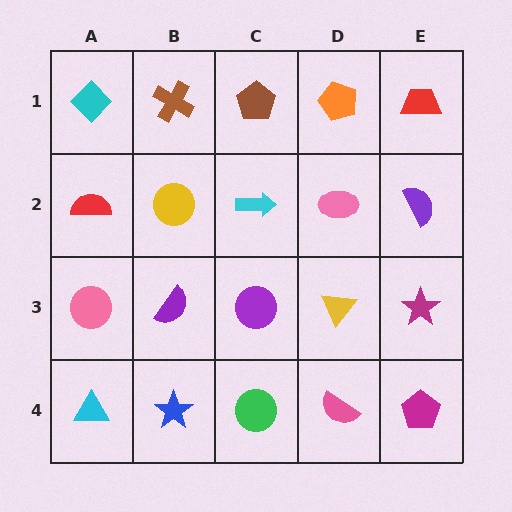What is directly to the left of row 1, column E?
An orange pentagon.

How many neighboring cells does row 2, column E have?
3.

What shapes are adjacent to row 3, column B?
A yellow circle (row 2, column B), a blue star (row 4, column B), a pink circle (row 3, column A), a purple circle (row 3, column C).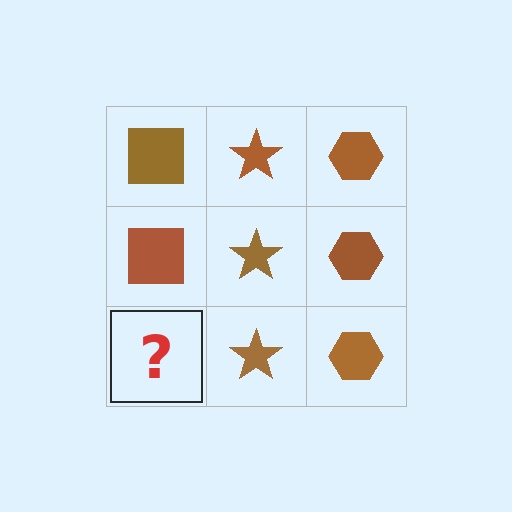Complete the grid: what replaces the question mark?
The question mark should be replaced with a brown square.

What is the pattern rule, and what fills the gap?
The rule is that each column has a consistent shape. The gap should be filled with a brown square.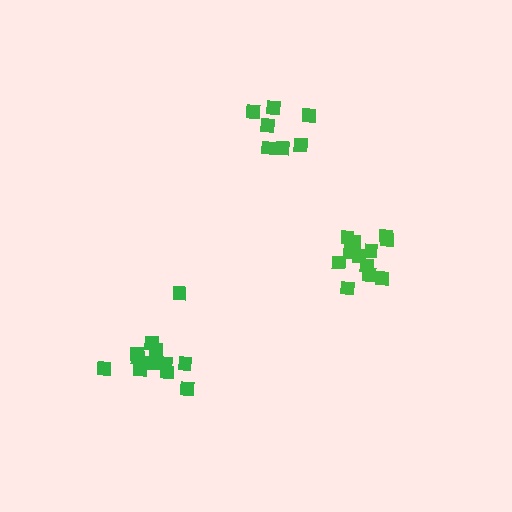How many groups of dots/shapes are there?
There are 3 groups.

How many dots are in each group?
Group 1: 13 dots, Group 2: 12 dots, Group 3: 7 dots (32 total).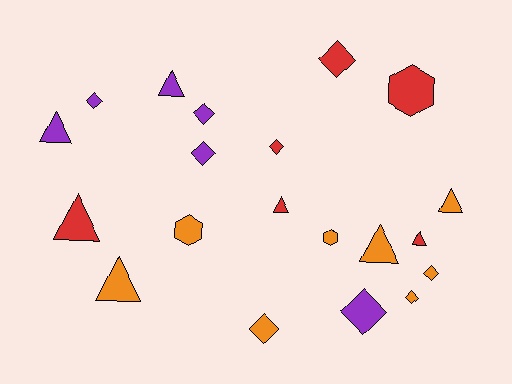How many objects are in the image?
There are 20 objects.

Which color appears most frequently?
Orange, with 8 objects.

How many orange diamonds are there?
There are 3 orange diamonds.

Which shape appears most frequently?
Diamond, with 9 objects.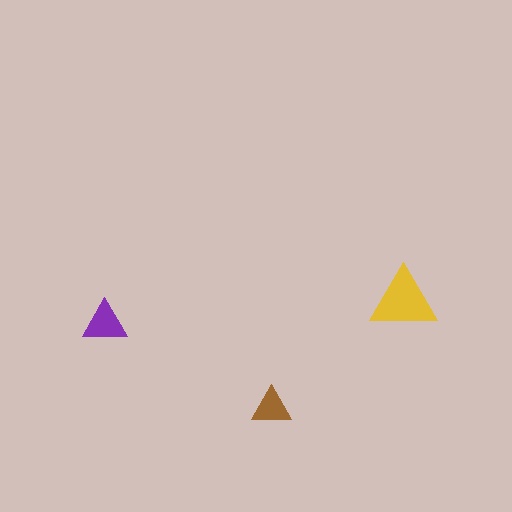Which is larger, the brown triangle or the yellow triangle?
The yellow one.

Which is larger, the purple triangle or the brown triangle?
The purple one.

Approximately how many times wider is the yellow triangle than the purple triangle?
About 1.5 times wider.